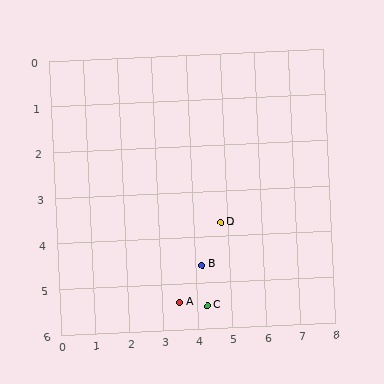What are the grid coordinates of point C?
Point C is at approximately (4.3, 5.5).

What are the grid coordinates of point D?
Point D is at approximately (4.8, 3.7).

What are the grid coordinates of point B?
Point B is at approximately (4.2, 4.6).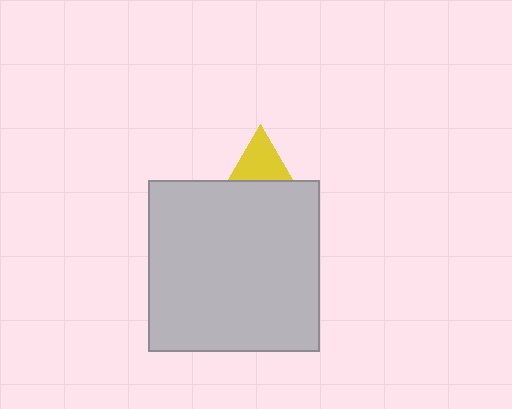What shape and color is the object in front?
The object in front is a light gray square.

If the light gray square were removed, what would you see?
You would see the complete yellow triangle.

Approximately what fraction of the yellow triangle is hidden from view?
Roughly 65% of the yellow triangle is hidden behind the light gray square.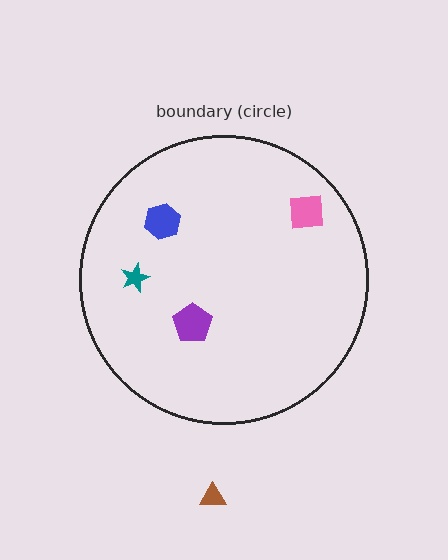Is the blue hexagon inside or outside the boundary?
Inside.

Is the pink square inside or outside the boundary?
Inside.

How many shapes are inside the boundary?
4 inside, 1 outside.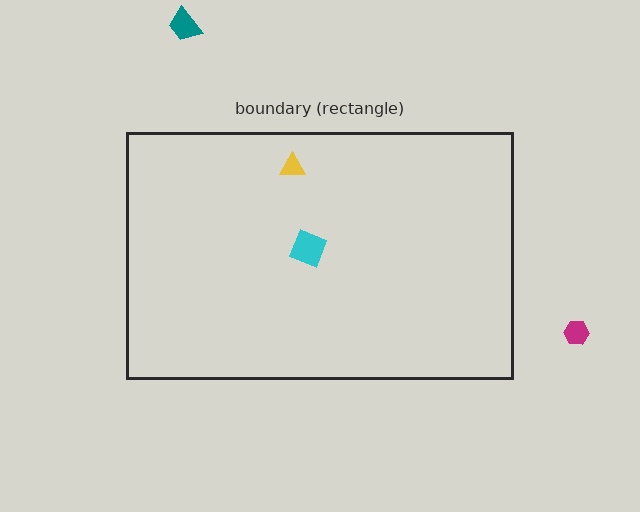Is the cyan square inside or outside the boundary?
Inside.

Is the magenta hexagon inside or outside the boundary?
Outside.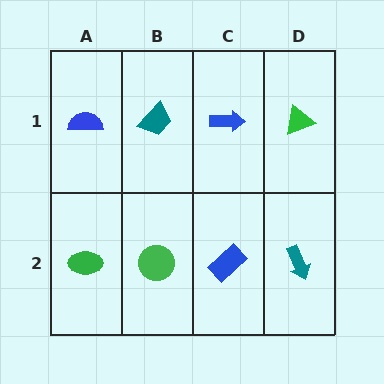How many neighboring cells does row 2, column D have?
2.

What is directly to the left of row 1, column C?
A teal trapezoid.